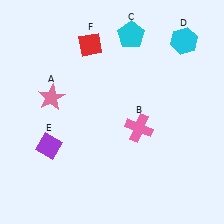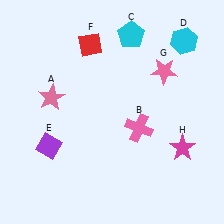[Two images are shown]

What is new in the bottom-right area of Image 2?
A magenta star (H) was added in the bottom-right area of Image 2.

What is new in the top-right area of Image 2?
A pink star (G) was added in the top-right area of Image 2.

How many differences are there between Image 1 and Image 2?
There are 2 differences between the two images.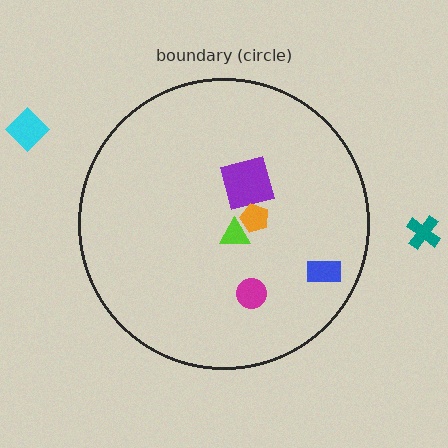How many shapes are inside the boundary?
5 inside, 2 outside.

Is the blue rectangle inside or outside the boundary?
Inside.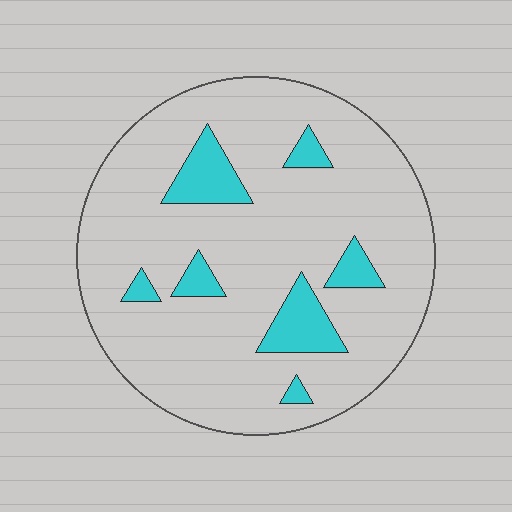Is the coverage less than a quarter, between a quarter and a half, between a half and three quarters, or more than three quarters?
Less than a quarter.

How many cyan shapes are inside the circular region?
7.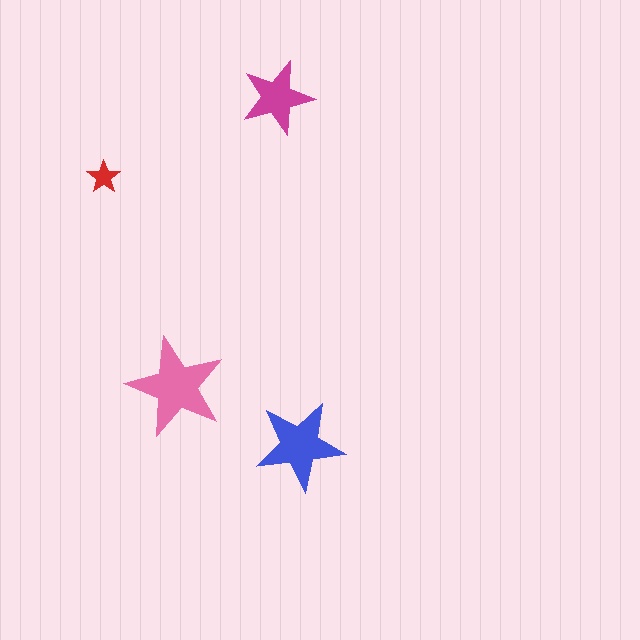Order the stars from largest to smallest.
the pink one, the blue one, the magenta one, the red one.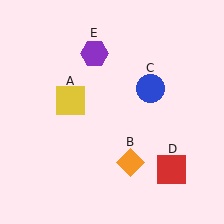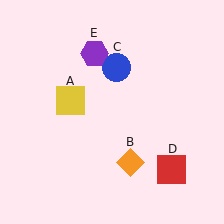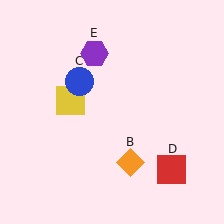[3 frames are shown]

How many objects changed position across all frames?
1 object changed position: blue circle (object C).